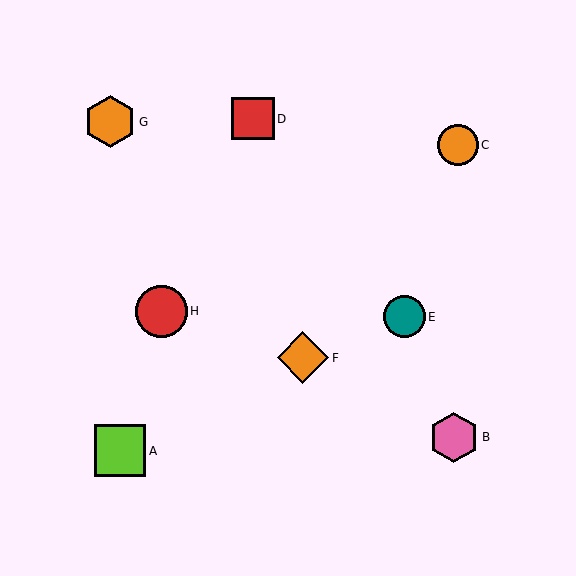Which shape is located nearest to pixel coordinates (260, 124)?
The red square (labeled D) at (253, 119) is nearest to that location.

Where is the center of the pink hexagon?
The center of the pink hexagon is at (454, 437).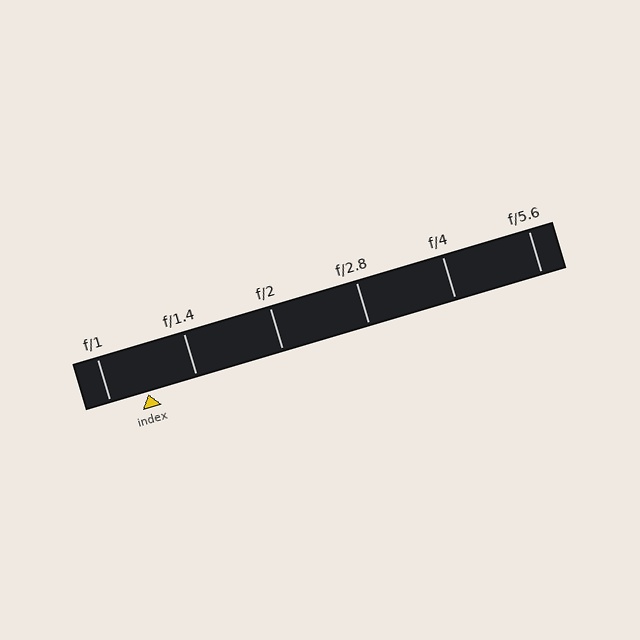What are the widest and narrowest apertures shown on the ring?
The widest aperture shown is f/1 and the narrowest is f/5.6.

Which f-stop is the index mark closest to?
The index mark is closest to f/1.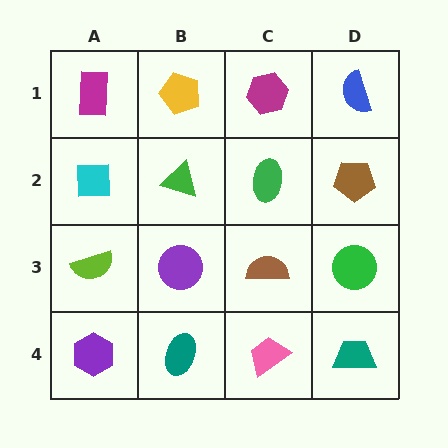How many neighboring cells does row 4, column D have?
2.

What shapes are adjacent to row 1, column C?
A green ellipse (row 2, column C), a yellow pentagon (row 1, column B), a blue semicircle (row 1, column D).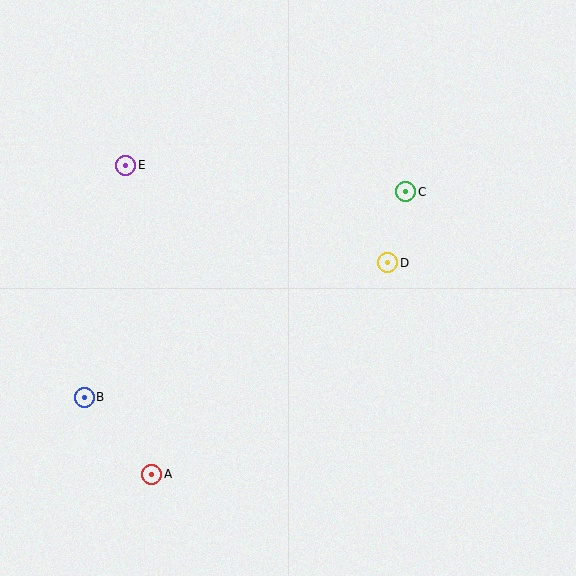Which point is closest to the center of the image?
Point D at (388, 263) is closest to the center.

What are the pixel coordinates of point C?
Point C is at (406, 192).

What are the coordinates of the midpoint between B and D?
The midpoint between B and D is at (236, 330).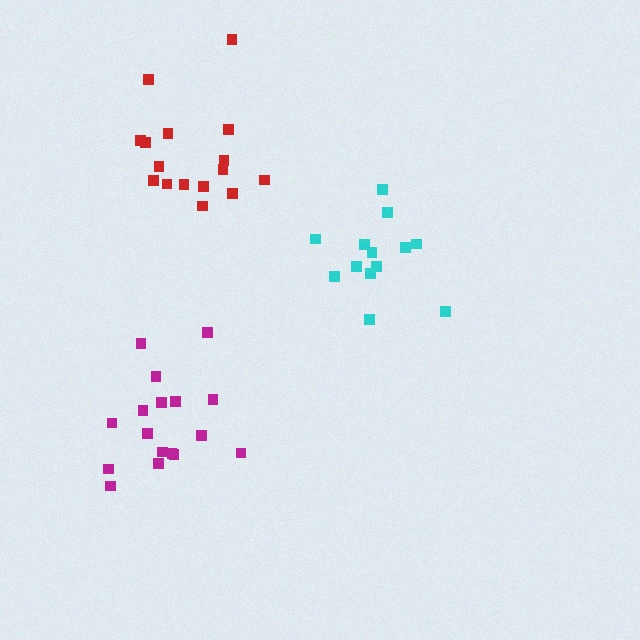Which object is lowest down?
The magenta cluster is bottommost.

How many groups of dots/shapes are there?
There are 3 groups.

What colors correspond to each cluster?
The clusters are colored: cyan, red, magenta.